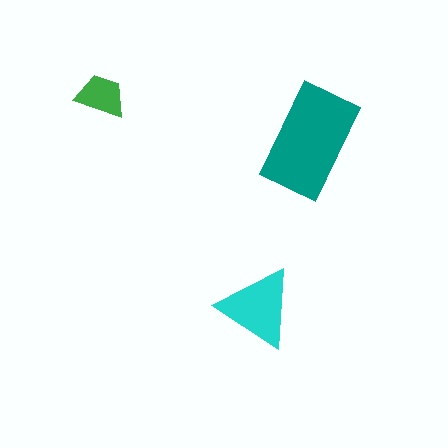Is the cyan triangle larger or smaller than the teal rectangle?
Smaller.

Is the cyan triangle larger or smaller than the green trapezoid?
Larger.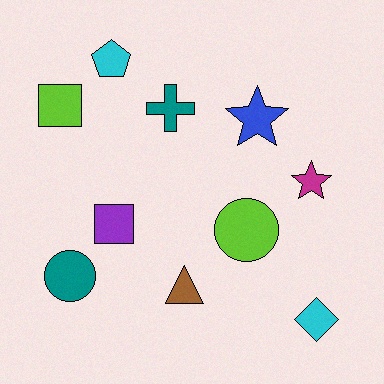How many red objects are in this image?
There are no red objects.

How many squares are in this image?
There are 2 squares.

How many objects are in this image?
There are 10 objects.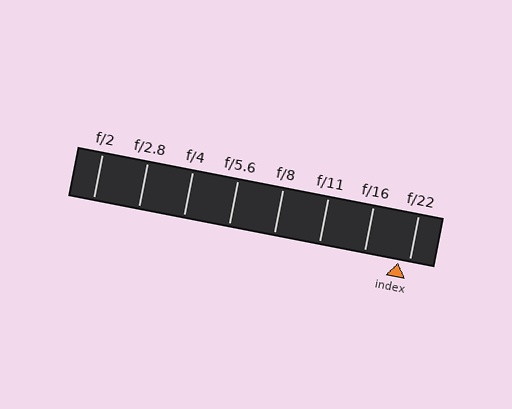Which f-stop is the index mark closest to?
The index mark is closest to f/22.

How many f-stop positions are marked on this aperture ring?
There are 8 f-stop positions marked.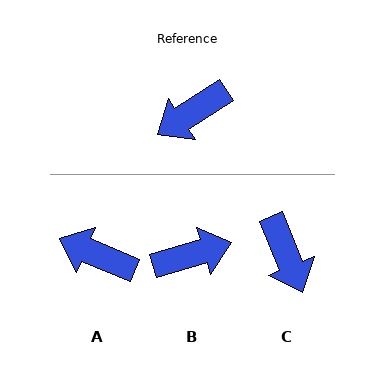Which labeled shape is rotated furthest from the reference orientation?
B, about 163 degrees away.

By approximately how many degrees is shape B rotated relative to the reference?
Approximately 163 degrees counter-clockwise.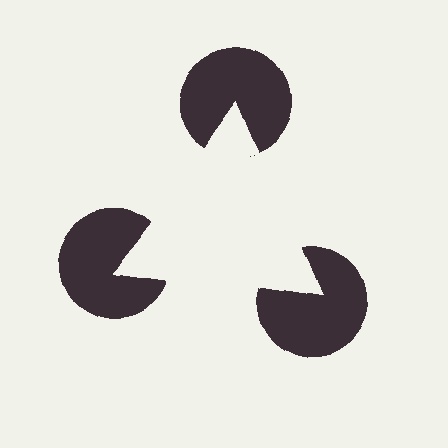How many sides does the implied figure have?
3 sides.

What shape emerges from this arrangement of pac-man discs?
An illusory triangle — its edges are inferred from the aligned wedge cuts in the pac-man discs, not physically drawn.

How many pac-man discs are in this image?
There are 3 — one at each vertex of the illusory triangle.